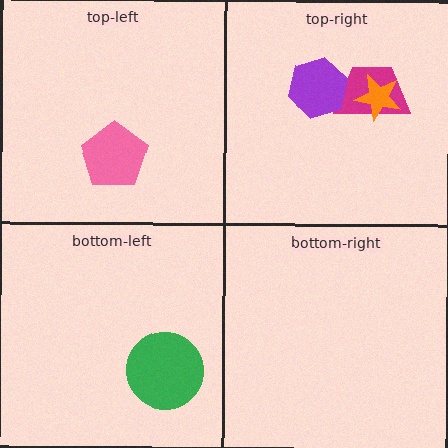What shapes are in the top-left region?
The pink pentagon.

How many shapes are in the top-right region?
3.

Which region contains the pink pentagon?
The top-left region.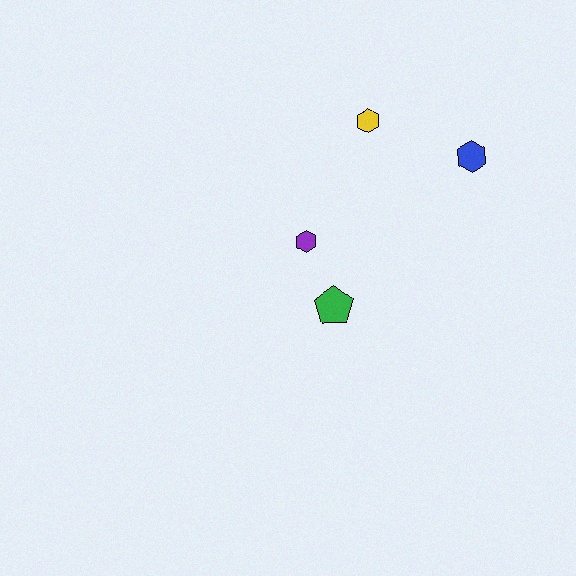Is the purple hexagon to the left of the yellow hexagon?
Yes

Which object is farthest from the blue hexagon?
The green pentagon is farthest from the blue hexagon.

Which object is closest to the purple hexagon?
The green pentagon is closest to the purple hexagon.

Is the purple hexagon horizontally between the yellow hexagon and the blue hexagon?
No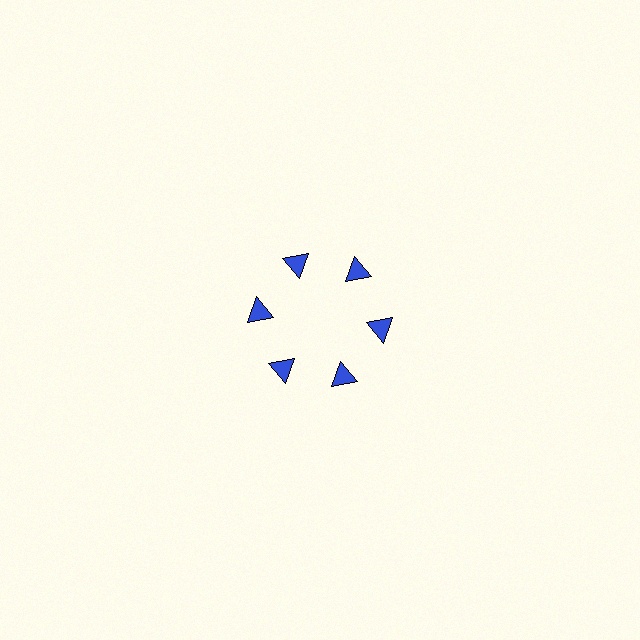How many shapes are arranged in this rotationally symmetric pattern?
There are 6 shapes, arranged in 6 groups of 1.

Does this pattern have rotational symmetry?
Yes, this pattern has 6-fold rotational symmetry. It looks the same after rotating 60 degrees around the center.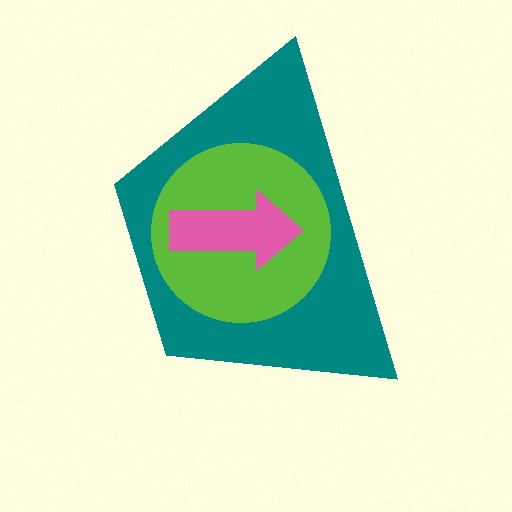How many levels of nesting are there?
3.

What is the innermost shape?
The pink arrow.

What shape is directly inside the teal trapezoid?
The lime circle.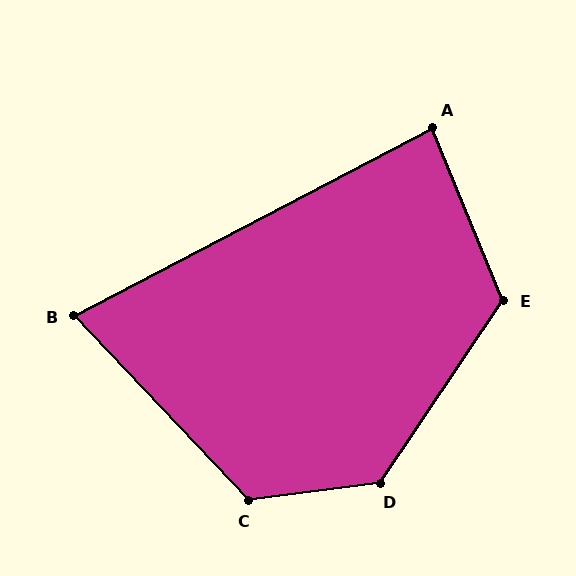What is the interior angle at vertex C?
Approximately 126 degrees (obtuse).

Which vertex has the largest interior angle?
D, at approximately 131 degrees.